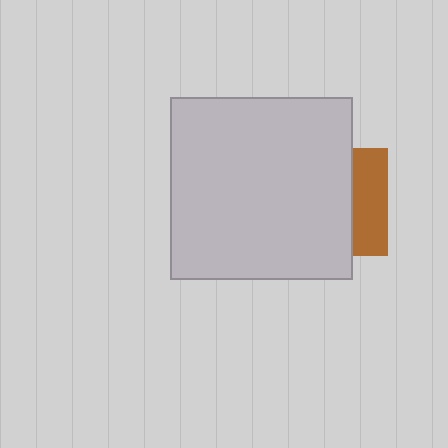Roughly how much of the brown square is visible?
A small part of it is visible (roughly 31%).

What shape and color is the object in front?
The object in front is a light gray square.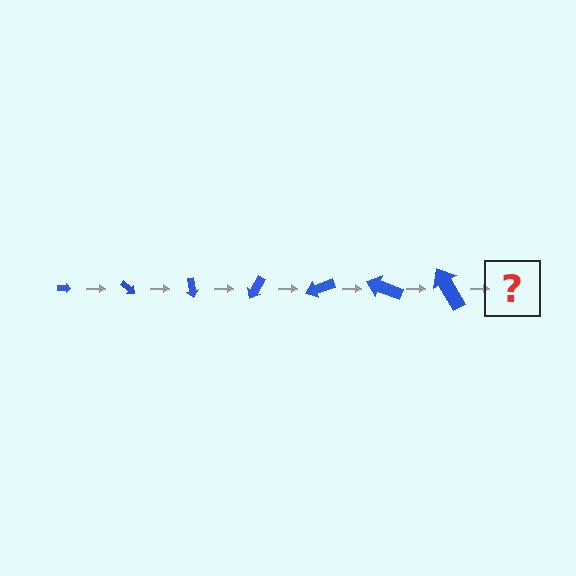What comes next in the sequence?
The next element should be an arrow, larger than the previous one and rotated 280 degrees from the start.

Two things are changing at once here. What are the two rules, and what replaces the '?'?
The two rules are that the arrow grows larger each step and it rotates 40 degrees each step. The '?' should be an arrow, larger than the previous one and rotated 280 degrees from the start.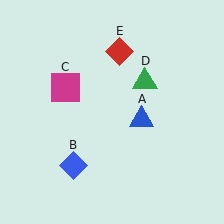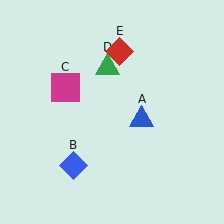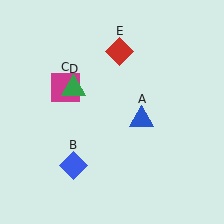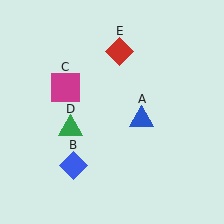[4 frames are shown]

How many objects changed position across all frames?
1 object changed position: green triangle (object D).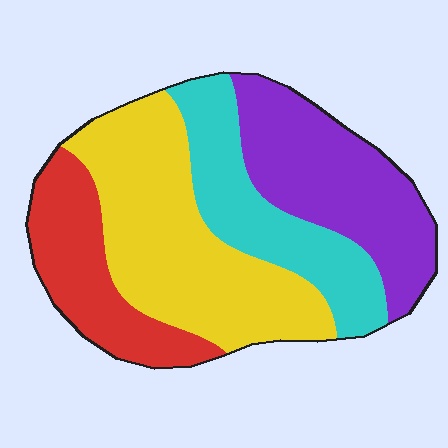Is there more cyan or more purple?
Purple.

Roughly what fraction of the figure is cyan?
Cyan covers about 20% of the figure.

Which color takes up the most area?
Yellow, at roughly 35%.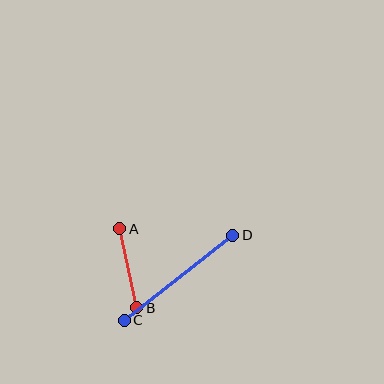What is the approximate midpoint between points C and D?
The midpoint is at approximately (179, 278) pixels.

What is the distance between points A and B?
The distance is approximately 81 pixels.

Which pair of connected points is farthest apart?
Points C and D are farthest apart.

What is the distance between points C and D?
The distance is approximately 138 pixels.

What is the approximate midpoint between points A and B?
The midpoint is at approximately (128, 268) pixels.